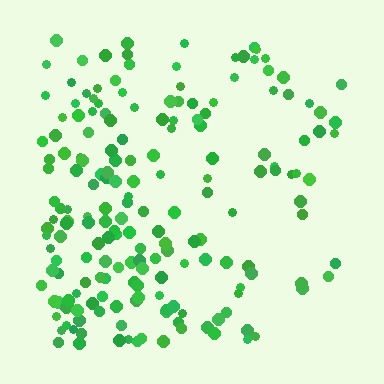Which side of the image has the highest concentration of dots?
The left.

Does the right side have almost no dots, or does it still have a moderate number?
Still a moderate number, just noticeably fewer than the left.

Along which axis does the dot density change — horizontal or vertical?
Horizontal.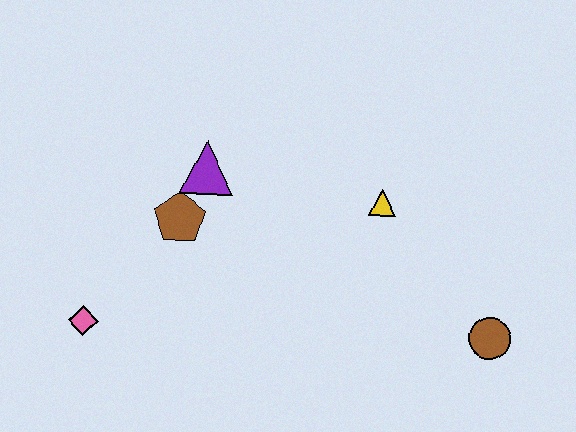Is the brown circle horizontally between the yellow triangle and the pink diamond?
No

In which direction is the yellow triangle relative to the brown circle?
The yellow triangle is above the brown circle.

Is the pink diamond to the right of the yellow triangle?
No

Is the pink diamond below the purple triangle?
Yes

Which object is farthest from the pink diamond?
The brown circle is farthest from the pink diamond.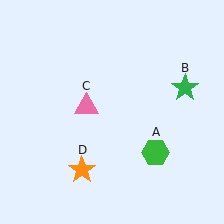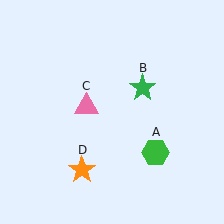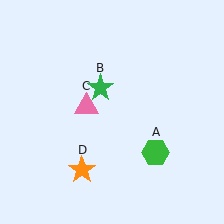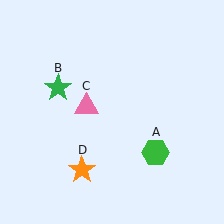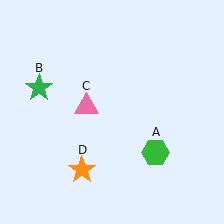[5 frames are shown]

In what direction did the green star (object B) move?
The green star (object B) moved left.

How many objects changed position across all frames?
1 object changed position: green star (object B).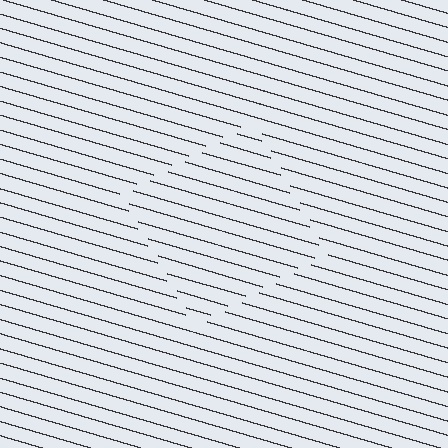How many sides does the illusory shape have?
4 sides — the line-ends trace a square.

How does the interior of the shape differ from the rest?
The interior of the shape contains the same grating, shifted by half a period — the contour is defined by the phase discontinuity where line-ends from the inner and outer gratings abut.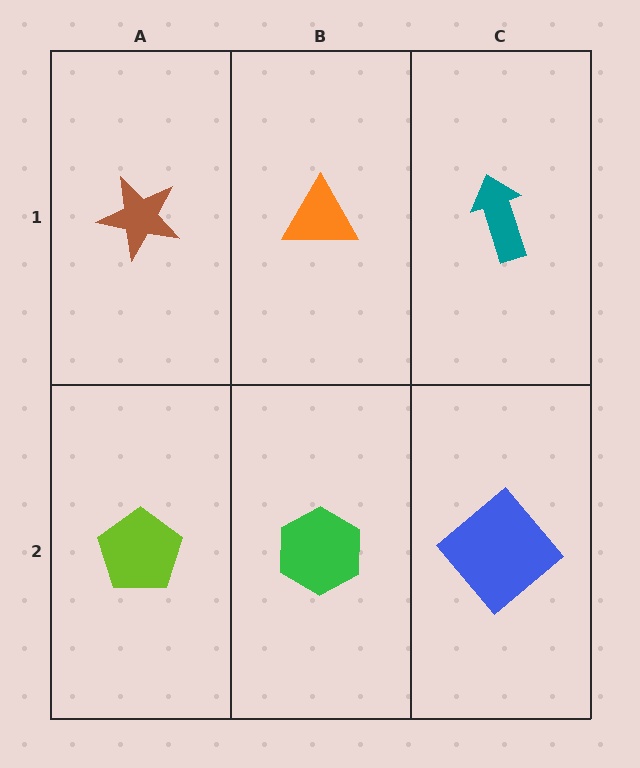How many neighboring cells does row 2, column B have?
3.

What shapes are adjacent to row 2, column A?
A brown star (row 1, column A), a green hexagon (row 2, column B).